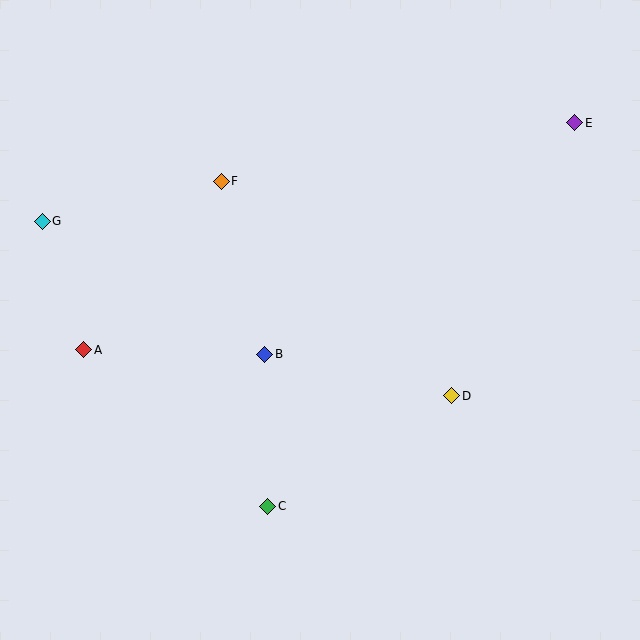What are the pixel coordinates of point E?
Point E is at (575, 123).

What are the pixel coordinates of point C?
Point C is at (268, 506).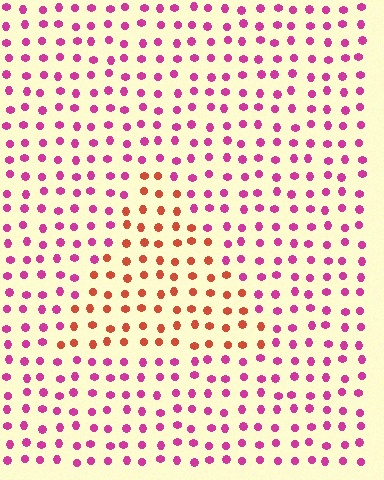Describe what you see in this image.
The image is filled with small magenta elements in a uniform arrangement. A triangle-shaped region is visible where the elements are tinted to a slightly different hue, forming a subtle color boundary.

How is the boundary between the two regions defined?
The boundary is defined purely by a slight shift in hue (about 49 degrees). Spacing, size, and orientation are identical on both sides.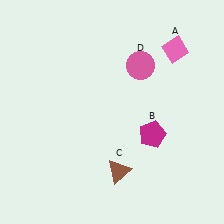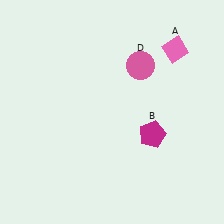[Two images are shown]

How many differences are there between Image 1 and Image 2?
There is 1 difference between the two images.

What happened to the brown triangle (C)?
The brown triangle (C) was removed in Image 2. It was in the bottom-right area of Image 1.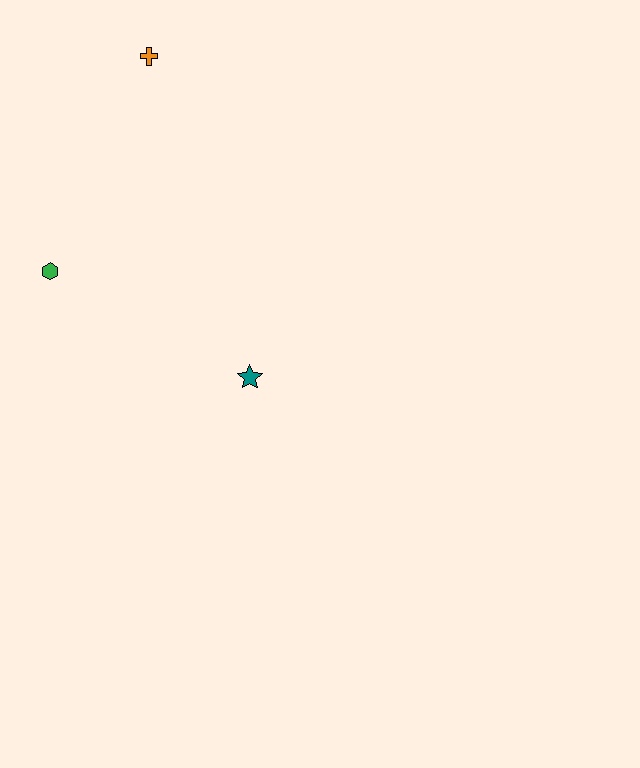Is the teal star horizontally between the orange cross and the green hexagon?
No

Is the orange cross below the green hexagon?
No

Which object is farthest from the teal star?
The orange cross is farthest from the teal star.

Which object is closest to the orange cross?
The green hexagon is closest to the orange cross.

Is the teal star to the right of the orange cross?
Yes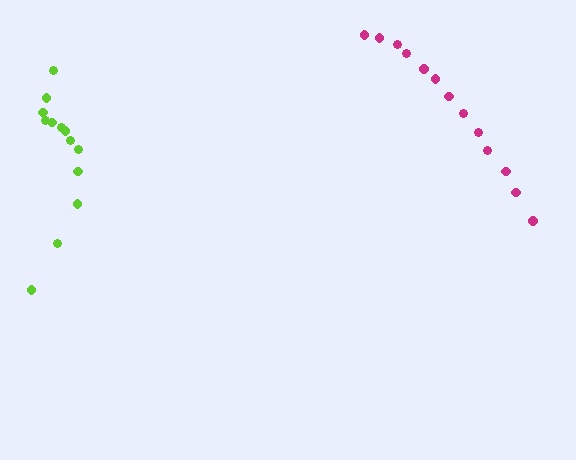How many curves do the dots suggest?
There are 2 distinct paths.